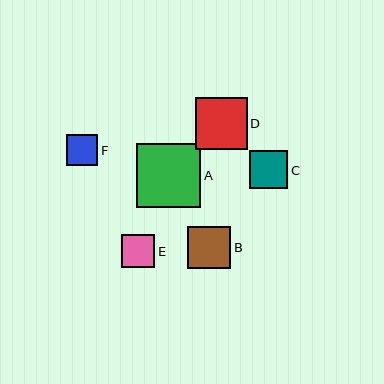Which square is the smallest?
Square F is the smallest with a size of approximately 31 pixels.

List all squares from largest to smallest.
From largest to smallest: A, D, B, C, E, F.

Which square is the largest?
Square A is the largest with a size of approximately 64 pixels.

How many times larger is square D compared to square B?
Square D is approximately 1.2 times the size of square B.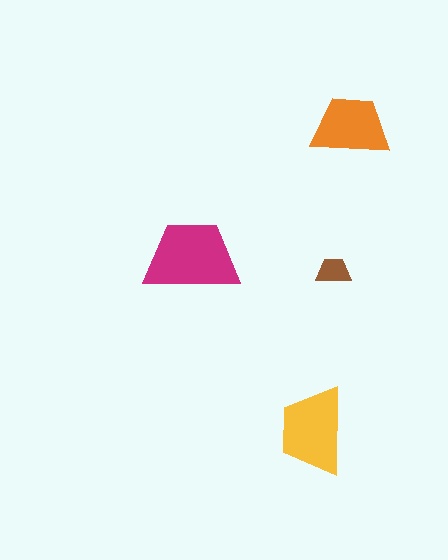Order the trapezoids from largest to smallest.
the magenta one, the yellow one, the orange one, the brown one.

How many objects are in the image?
There are 4 objects in the image.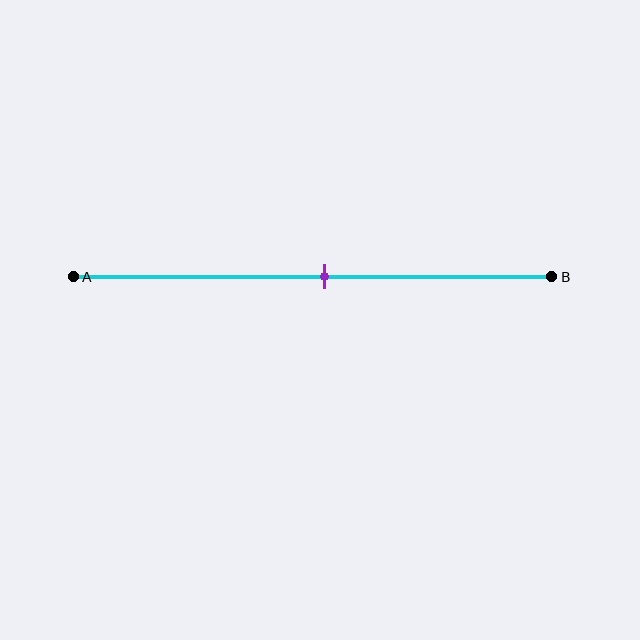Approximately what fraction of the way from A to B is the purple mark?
The purple mark is approximately 50% of the way from A to B.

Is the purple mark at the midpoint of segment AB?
Yes, the mark is approximately at the midpoint.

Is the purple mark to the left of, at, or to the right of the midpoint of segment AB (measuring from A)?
The purple mark is approximately at the midpoint of segment AB.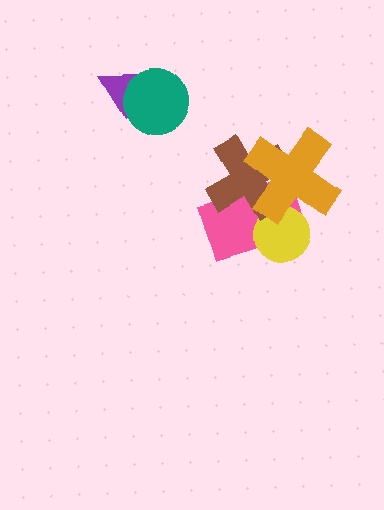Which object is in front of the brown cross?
The orange cross is in front of the brown cross.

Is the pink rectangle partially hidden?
Yes, it is partially covered by another shape.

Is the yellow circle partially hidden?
Yes, it is partially covered by another shape.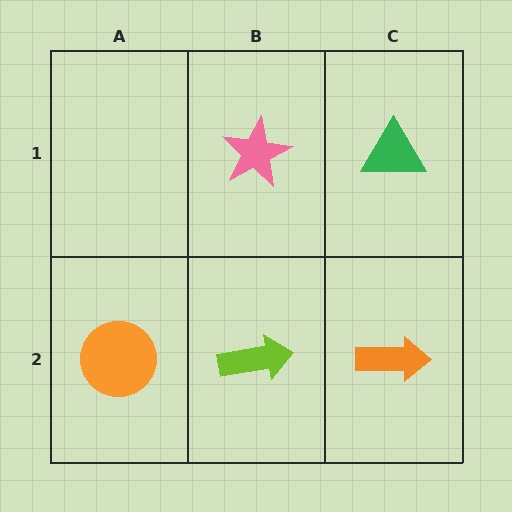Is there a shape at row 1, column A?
No, that cell is empty.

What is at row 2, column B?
A lime arrow.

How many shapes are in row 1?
2 shapes.